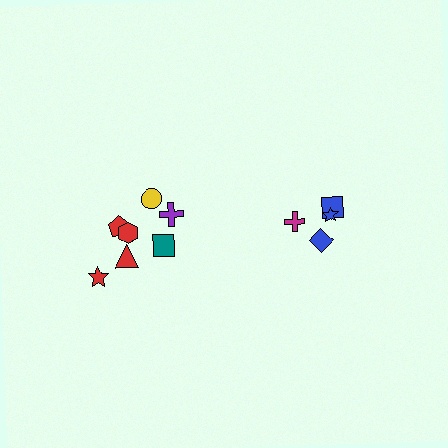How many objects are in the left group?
There are 7 objects.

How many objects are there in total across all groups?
There are 11 objects.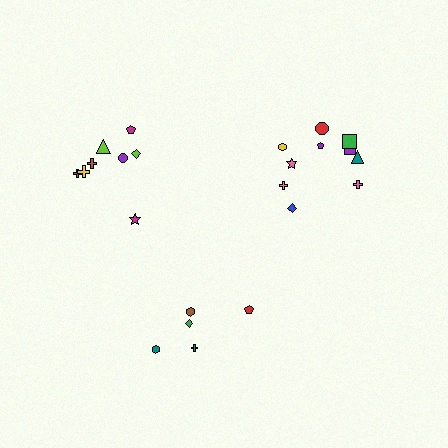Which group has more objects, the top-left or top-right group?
The top-right group.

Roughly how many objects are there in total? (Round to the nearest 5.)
Roughly 25 objects in total.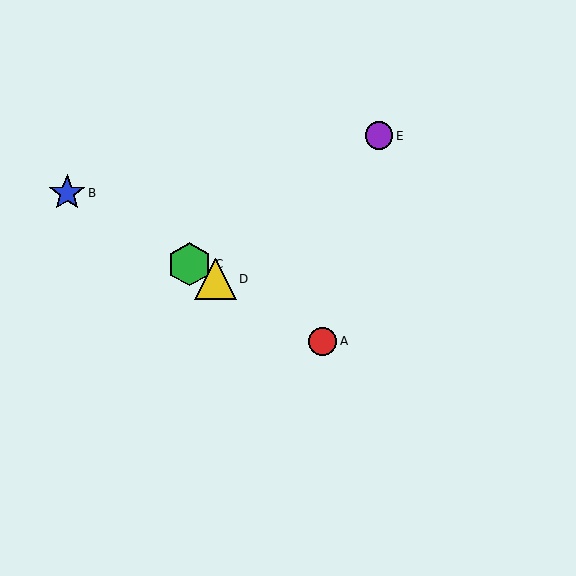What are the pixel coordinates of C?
Object C is at (190, 264).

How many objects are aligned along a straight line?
4 objects (A, B, C, D) are aligned along a straight line.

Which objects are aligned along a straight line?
Objects A, B, C, D are aligned along a straight line.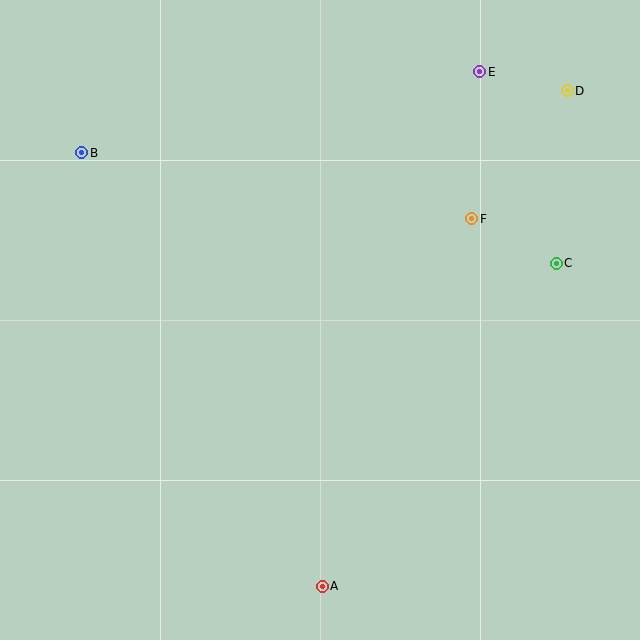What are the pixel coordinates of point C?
Point C is at (556, 263).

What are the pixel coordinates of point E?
Point E is at (480, 72).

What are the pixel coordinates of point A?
Point A is at (322, 586).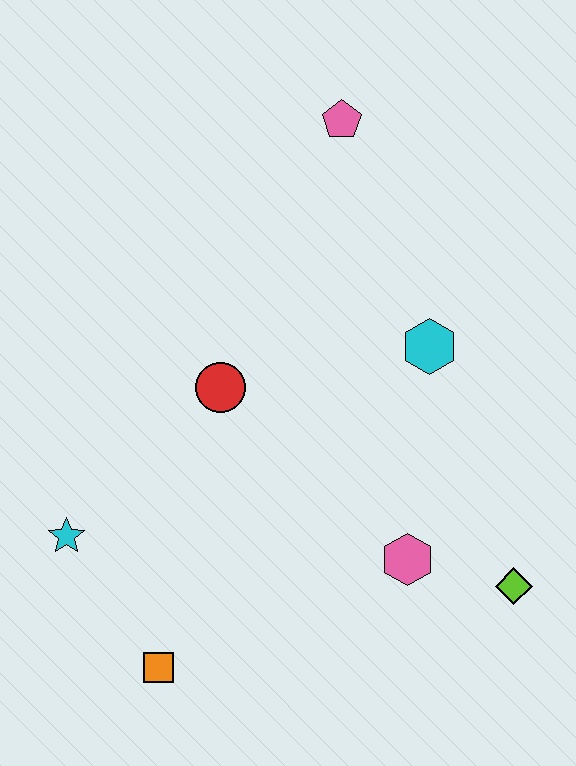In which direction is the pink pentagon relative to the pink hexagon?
The pink pentagon is above the pink hexagon.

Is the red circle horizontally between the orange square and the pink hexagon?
Yes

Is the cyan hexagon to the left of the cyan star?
No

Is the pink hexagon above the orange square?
Yes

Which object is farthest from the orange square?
The pink pentagon is farthest from the orange square.